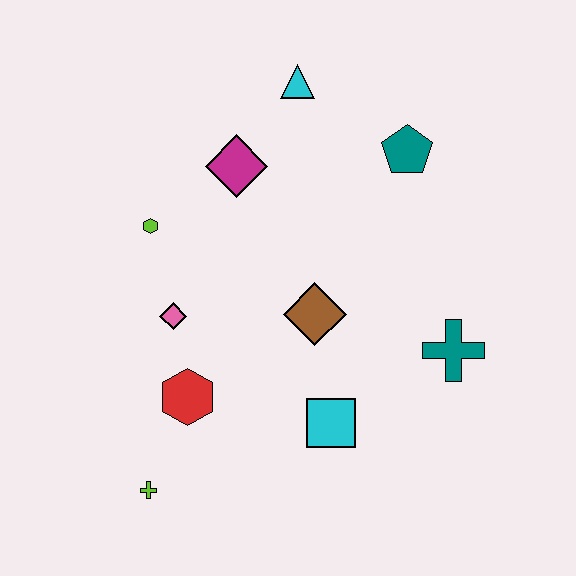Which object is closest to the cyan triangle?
The magenta diamond is closest to the cyan triangle.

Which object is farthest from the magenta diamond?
The lime cross is farthest from the magenta diamond.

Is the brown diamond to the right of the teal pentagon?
No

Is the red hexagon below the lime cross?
No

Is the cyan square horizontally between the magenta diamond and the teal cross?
Yes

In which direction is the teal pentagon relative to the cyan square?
The teal pentagon is above the cyan square.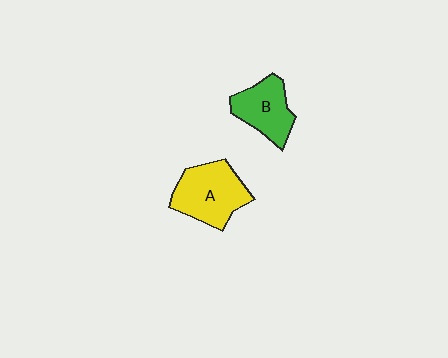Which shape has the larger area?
Shape A (yellow).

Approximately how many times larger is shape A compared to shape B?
Approximately 1.3 times.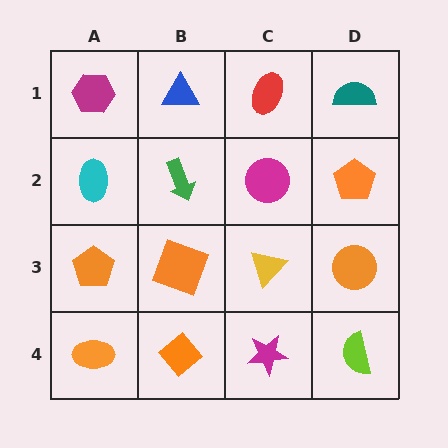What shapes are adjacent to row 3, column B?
A green arrow (row 2, column B), an orange diamond (row 4, column B), an orange pentagon (row 3, column A), a yellow triangle (row 3, column C).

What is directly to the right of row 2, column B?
A magenta circle.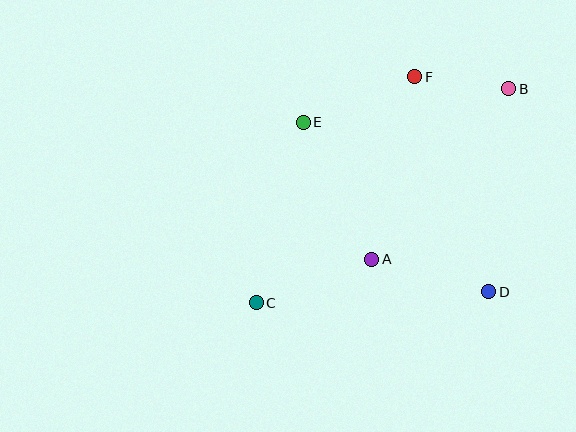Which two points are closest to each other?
Points B and F are closest to each other.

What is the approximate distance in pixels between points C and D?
The distance between C and D is approximately 233 pixels.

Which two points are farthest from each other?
Points B and C are farthest from each other.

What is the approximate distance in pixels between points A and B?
The distance between A and B is approximately 218 pixels.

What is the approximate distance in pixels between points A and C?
The distance between A and C is approximately 124 pixels.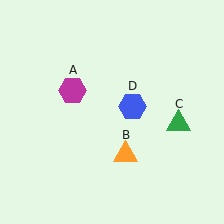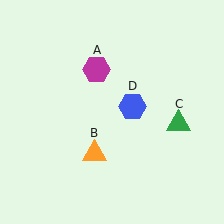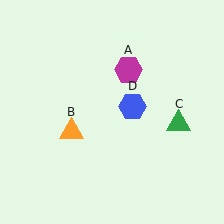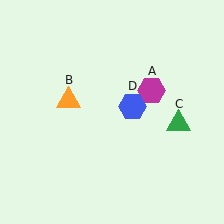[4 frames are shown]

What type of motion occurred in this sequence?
The magenta hexagon (object A), orange triangle (object B) rotated clockwise around the center of the scene.